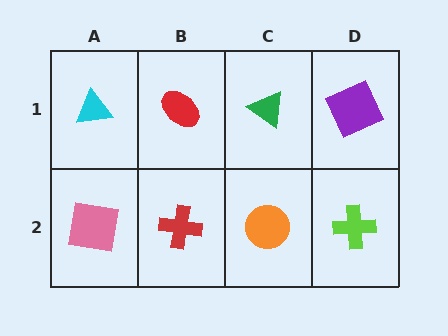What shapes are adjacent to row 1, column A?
A pink square (row 2, column A), a red ellipse (row 1, column B).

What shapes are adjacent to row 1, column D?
A lime cross (row 2, column D), a green triangle (row 1, column C).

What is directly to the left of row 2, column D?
An orange circle.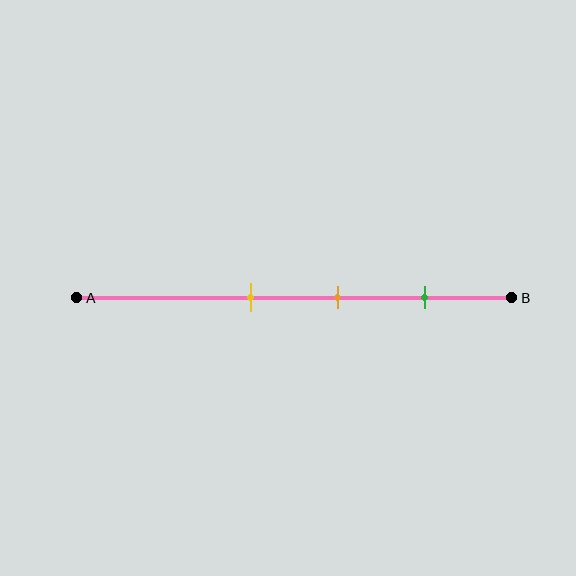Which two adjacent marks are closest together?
The yellow and orange marks are the closest adjacent pair.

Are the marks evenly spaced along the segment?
Yes, the marks are approximately evenly spaced.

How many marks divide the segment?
There are 3 marks dividing the segment.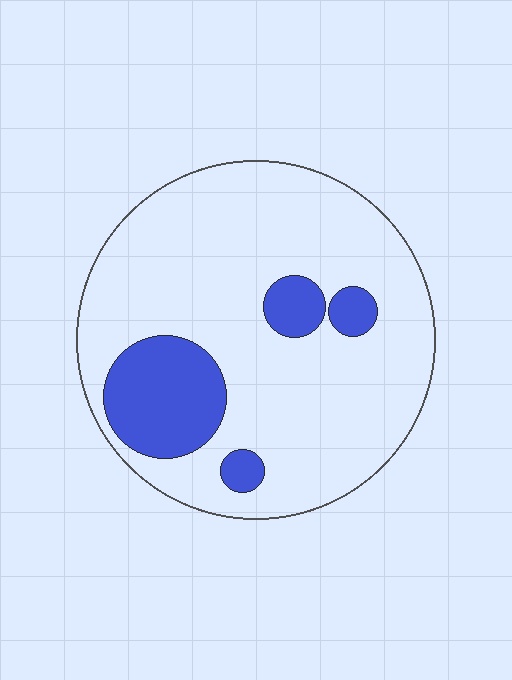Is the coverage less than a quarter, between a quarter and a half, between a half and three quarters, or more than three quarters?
Less than a quarter.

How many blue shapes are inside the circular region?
4.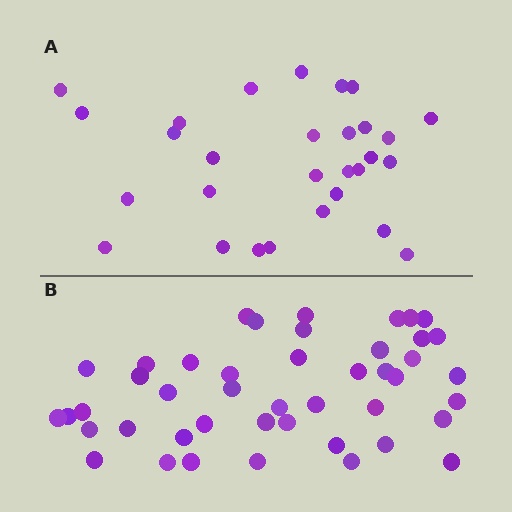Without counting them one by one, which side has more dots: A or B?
Region B (the bottom region) has more dots.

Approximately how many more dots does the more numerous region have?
Region B has approximately 15 more dots than region A.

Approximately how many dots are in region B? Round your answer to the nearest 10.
About 40 dots. (The exact count is 45, which rounds to 40.)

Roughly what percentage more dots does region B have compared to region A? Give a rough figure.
About 55% more.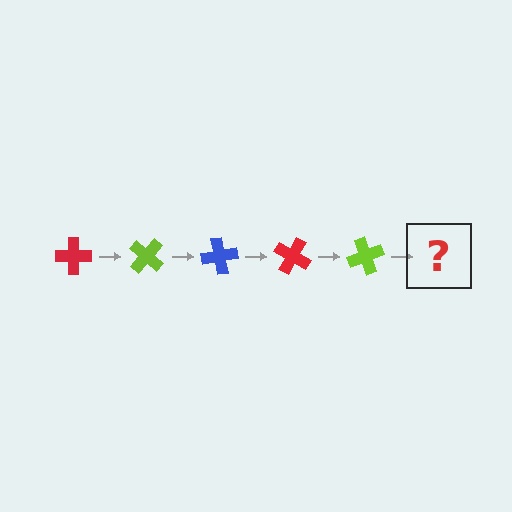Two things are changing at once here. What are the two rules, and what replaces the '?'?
The two rules are that it rotates 40 degrees each step and the color cycles through red, lime, and blue. The '?' should be a blue cross, rotated 200 degrees from the start.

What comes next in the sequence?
The next element should be a blue cross, rotated 200 degrees from the start.